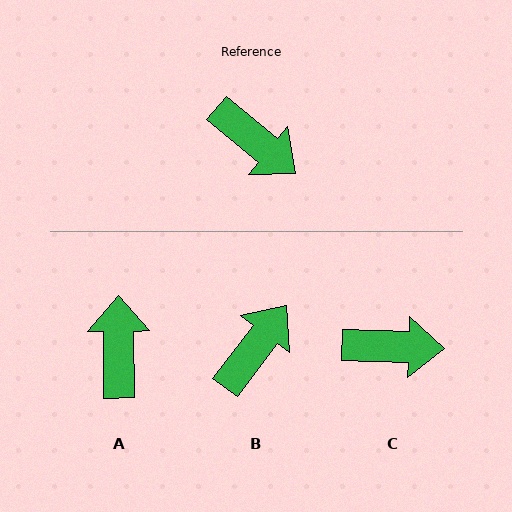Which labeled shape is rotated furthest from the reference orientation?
A, about 130 degrees away.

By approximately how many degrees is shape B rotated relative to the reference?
Approximately 92 degrees counter-clockwise.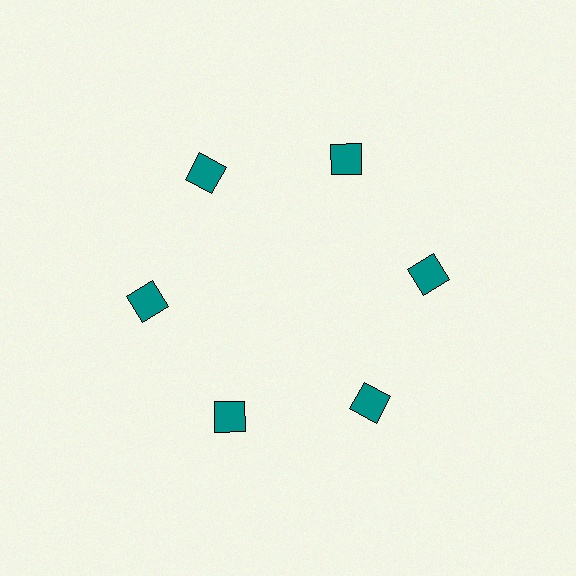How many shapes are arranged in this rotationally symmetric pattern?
There are 6 shapes, arranged in 6 groups of 1.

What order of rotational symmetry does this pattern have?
This pattern has 6-fold rotational symmetry.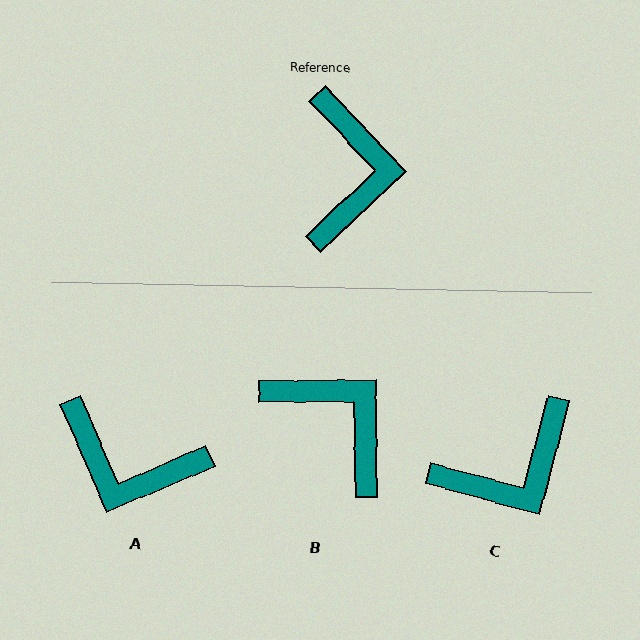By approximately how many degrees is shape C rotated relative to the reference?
Approximately 58 degrees clockwise.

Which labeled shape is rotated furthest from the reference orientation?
A, about 110 degrees away.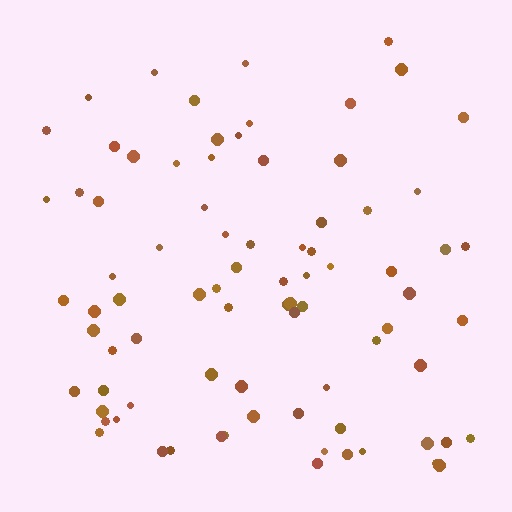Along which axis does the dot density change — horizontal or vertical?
Vertical.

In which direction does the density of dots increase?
From top to bottom, with the bottom side densest.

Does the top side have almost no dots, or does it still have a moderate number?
Still a moderate number, just noticeably fewer than the bottom.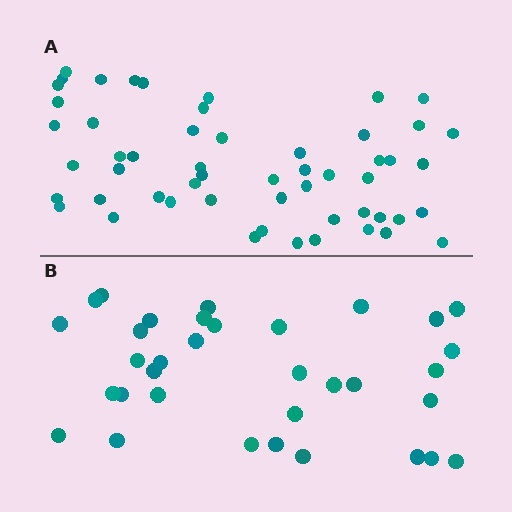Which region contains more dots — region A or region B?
Region A (the top region) has more dots.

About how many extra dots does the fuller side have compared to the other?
Region A has approximately 20 more dots than region B.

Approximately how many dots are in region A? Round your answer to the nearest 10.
About 50 dots. (The exact count is 54, which rounds to 50.)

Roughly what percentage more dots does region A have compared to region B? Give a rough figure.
About 60% more.